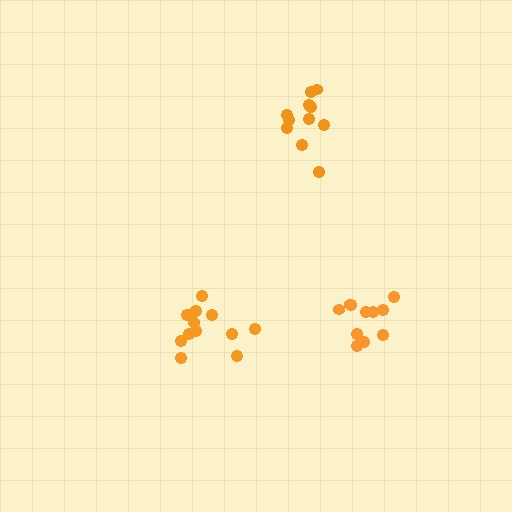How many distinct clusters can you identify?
There are 3 distinct clusters.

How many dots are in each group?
Group 1: 13 dots, Group 2: 11 dots, Group 3: 11 dots (35 total).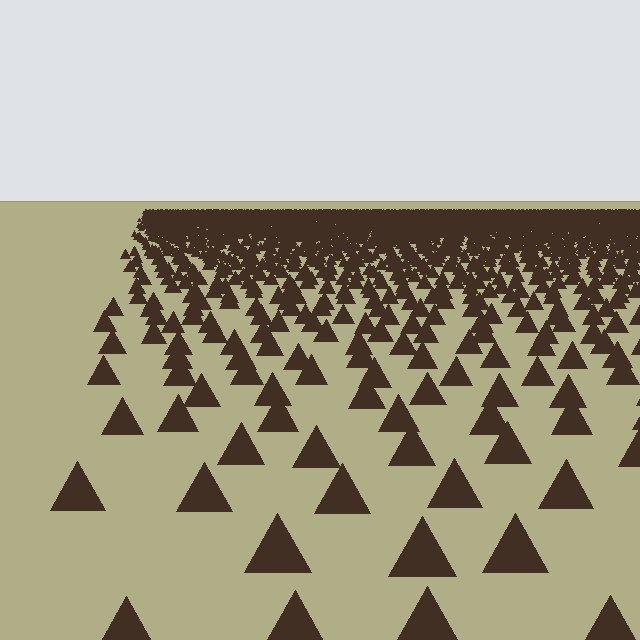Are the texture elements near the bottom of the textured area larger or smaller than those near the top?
Larger. Near the bottom, elements are closer to the viewer and appear at a bigger on-screen size.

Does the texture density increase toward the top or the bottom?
Density increases toward the top.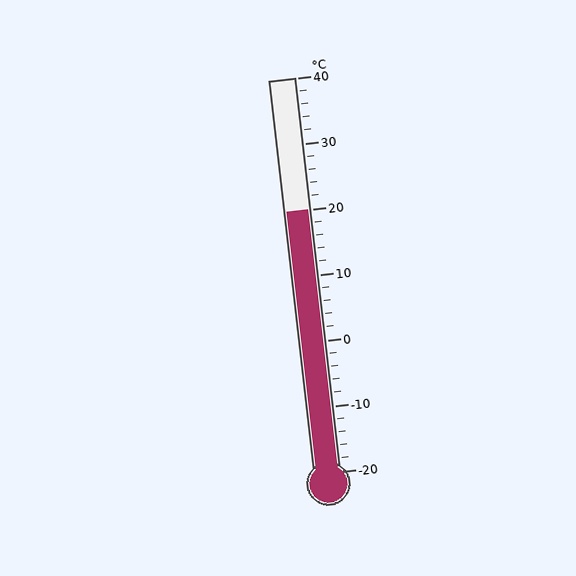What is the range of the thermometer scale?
The thermometer scale ranges from -20°C to 40°C.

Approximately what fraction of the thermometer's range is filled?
The thermometer is filled to approximately 65% of its range.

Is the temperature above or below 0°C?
The temperature is above 0°C.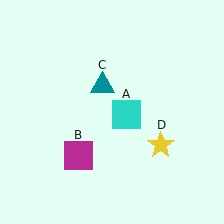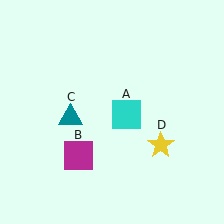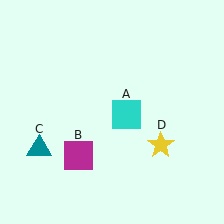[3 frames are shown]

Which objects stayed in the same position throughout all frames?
Cyan square (object A) and magenta square (object B) and yellow star (object D) remained stationary.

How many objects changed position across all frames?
1 object changed position: teal triangle (object C).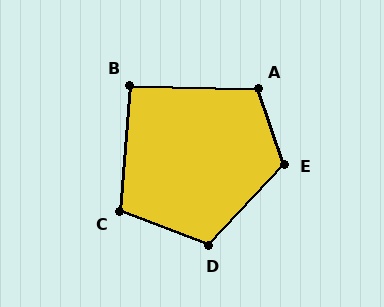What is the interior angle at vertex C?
Approximately 106 degrees (obtuse).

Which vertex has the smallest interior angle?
B, at approximately 93 degrees.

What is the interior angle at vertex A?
Approximately 110 degrees (obtuse).